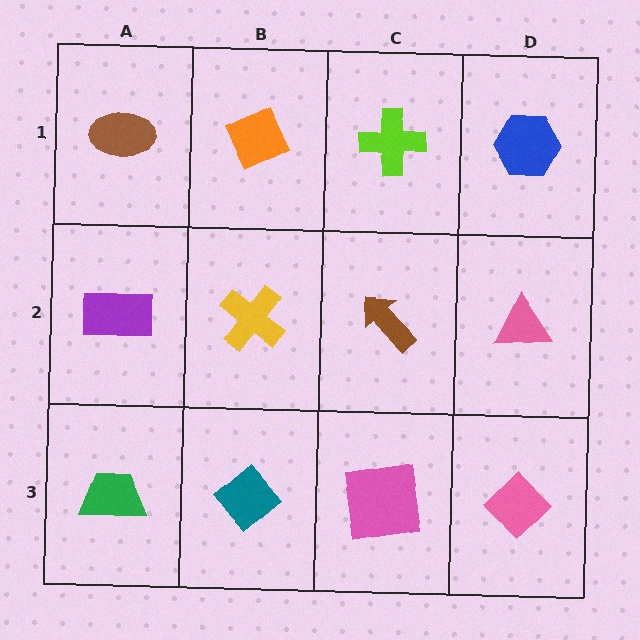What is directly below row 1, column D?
A pink triangle.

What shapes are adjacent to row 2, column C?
A lime cross (row 1, column C), a pink square (row 3, column C), a yellow cross (row 2, column B), a pink triangle (row 2, column D).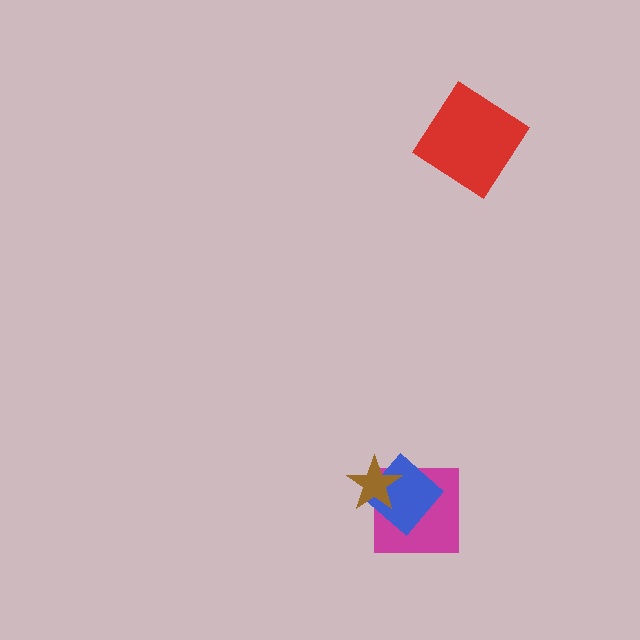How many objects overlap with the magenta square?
2 objects overlap with the magenta square.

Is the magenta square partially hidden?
Yes, it is partially covered by another shape.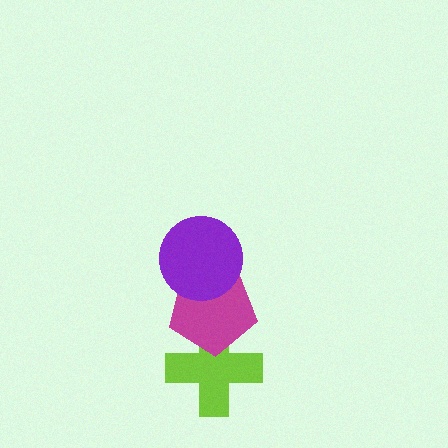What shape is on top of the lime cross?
The magenta pentagon is on top of the lime cross.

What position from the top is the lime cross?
The lime cross is 3rd from the top.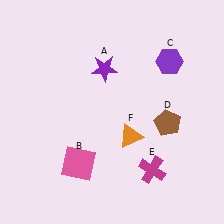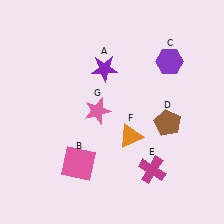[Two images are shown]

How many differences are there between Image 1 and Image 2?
There is 1 difference between the two images.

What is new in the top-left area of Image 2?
A pink star (G) was added in the top-left area of Image 2.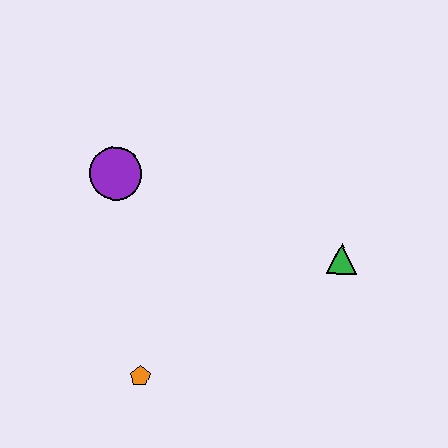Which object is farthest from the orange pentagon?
The green triangle is farthest from the orange pentagon.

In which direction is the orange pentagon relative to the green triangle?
The orange pentagon is to the left of the green triangle.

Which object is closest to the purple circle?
The orange pentagon is closest to the purple circle.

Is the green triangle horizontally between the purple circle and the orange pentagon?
No